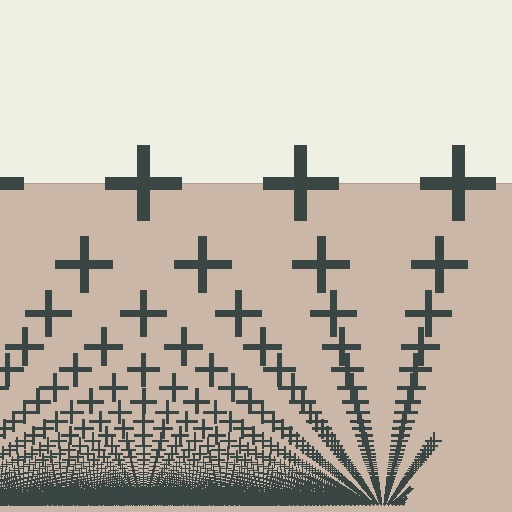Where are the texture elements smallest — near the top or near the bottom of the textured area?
Near the bottom.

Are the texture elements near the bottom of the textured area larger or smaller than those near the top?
Smaller. The gradient is inverted — elements near the bottom are smaller and denser.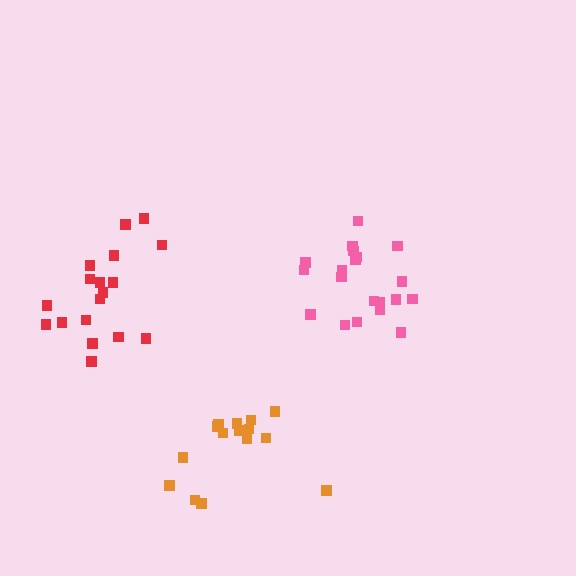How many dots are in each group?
Group 1: 15 dots, Group 2: 20 dots, Group 3: 18 dots (53 total).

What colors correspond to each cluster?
The clusters are colored: orange, pink, red.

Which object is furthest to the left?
The red cluster is leftmost.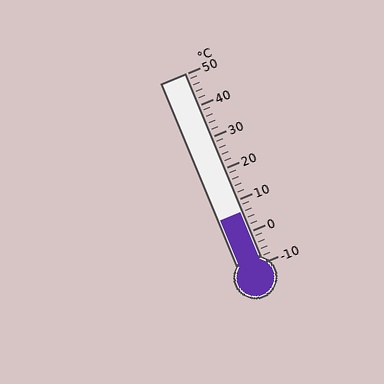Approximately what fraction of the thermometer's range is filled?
The thermometer is filled to approximately 25% of its range.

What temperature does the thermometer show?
The thermometer shows approximately 6°C.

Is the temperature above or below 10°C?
The temperature is below 10°C.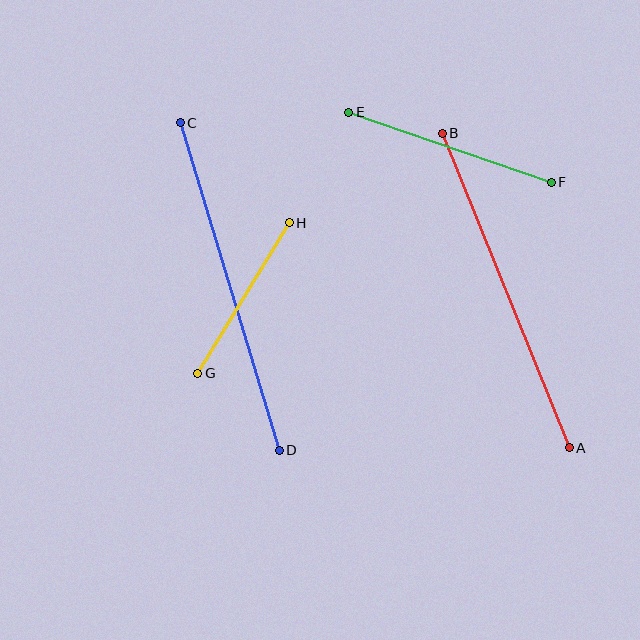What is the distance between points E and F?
The distance is approximately 214 pixels.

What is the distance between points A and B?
The distance is approximately 340 pixels.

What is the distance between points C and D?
The distance is approximately 342 pixels.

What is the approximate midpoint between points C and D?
The midpoint is at approximately (230, 286) pixels.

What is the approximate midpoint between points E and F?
The midpoint is at approximately (450, 147) pixels.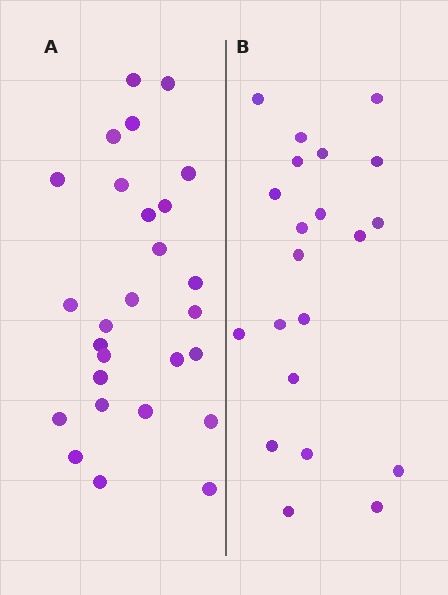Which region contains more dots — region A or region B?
Region A (the left region) has more dots.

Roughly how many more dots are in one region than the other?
Region A has about 6 more dots than region B.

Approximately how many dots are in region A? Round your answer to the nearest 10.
About 30 dots. (The exact count is 27, which rounds to 30.)